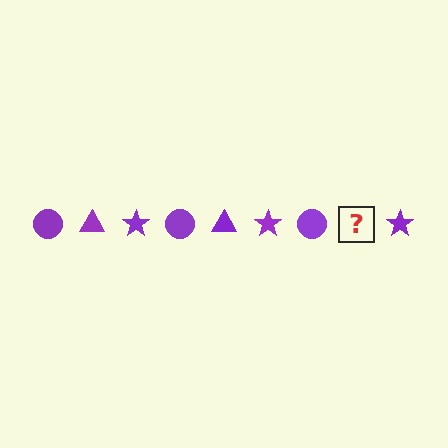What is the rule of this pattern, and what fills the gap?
The rule is that the pattern cycles through circle, triangle, star shapes in purple. The gap should be filled with a purple triangle.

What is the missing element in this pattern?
The missing element is a purple triangle.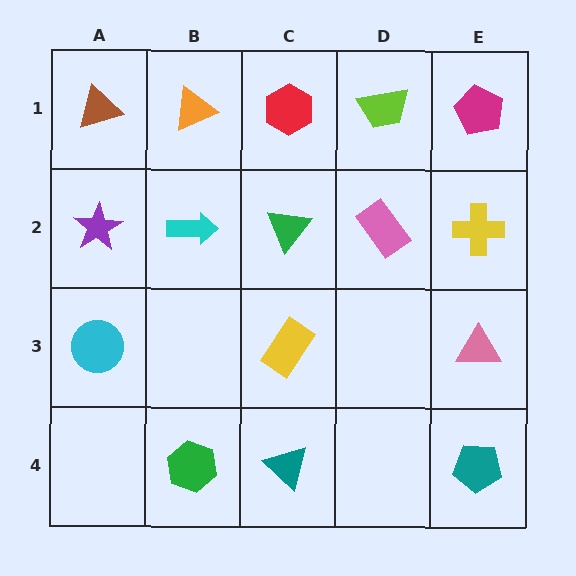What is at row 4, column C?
A teal triangle.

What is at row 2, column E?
A yellow cross.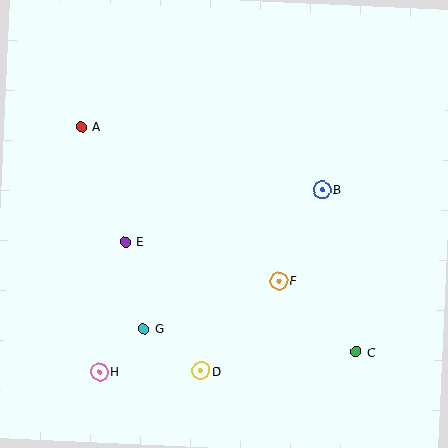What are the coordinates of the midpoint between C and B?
The midpoint between C and B is at (339, 271).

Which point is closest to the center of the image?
Point F at (279, 281) is closest to the center.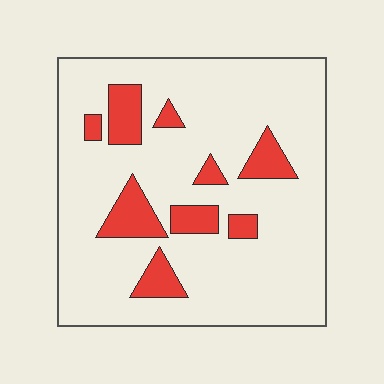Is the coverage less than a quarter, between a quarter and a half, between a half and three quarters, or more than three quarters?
Less than a quarter.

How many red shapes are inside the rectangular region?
9.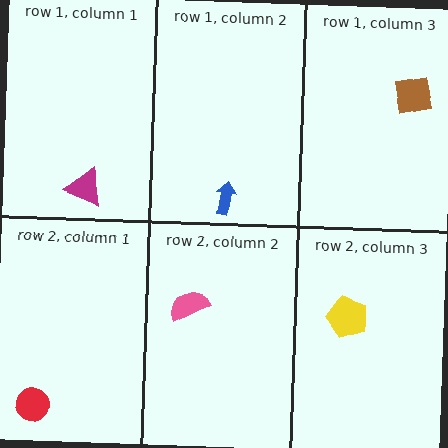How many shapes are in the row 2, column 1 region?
1.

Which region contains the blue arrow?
The row 1, column 2 region.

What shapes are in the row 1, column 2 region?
The blue arrow.